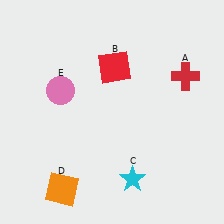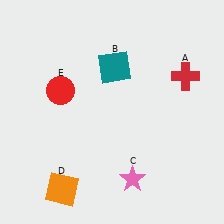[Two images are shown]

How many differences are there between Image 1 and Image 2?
There are 3 differences between the two images.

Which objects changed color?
B changed from red to teal. C changed from cyan to pink. E changed from pink to red.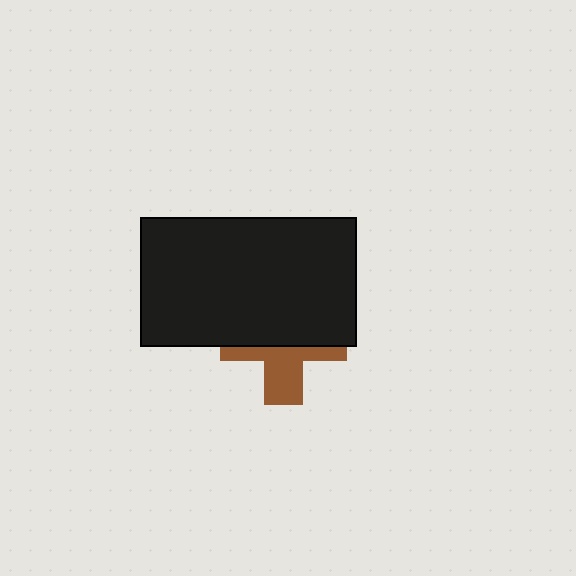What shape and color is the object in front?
The object in front is a black rectangle.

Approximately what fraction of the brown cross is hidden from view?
Roughly 59% of the brown cross is hidden behind the black rectangle.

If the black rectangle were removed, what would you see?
You would see the complete brown cross.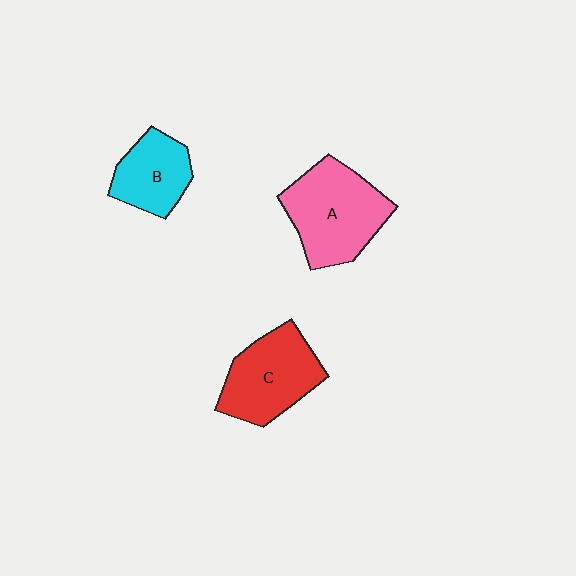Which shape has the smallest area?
Shape B (cyan).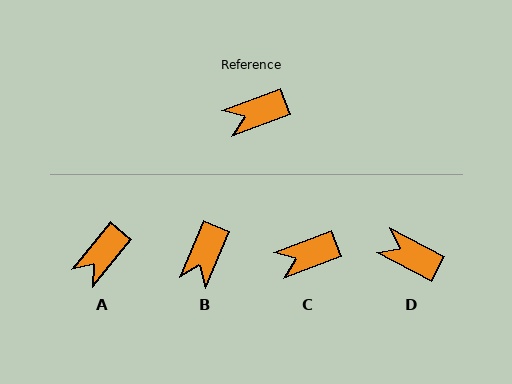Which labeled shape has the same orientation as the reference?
C.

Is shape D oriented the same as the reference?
No, it is off by about 48 degrees.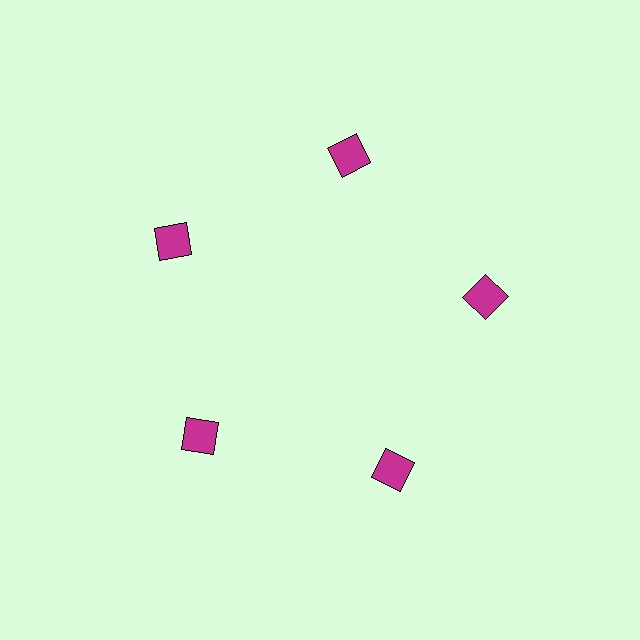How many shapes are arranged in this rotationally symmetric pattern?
There are 5 shapes, arranged in 5 groups of 1.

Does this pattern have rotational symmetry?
Yes, this pattern has 5-fold rotational symmetry. It looks the same after rotating 72 degrees around the center.